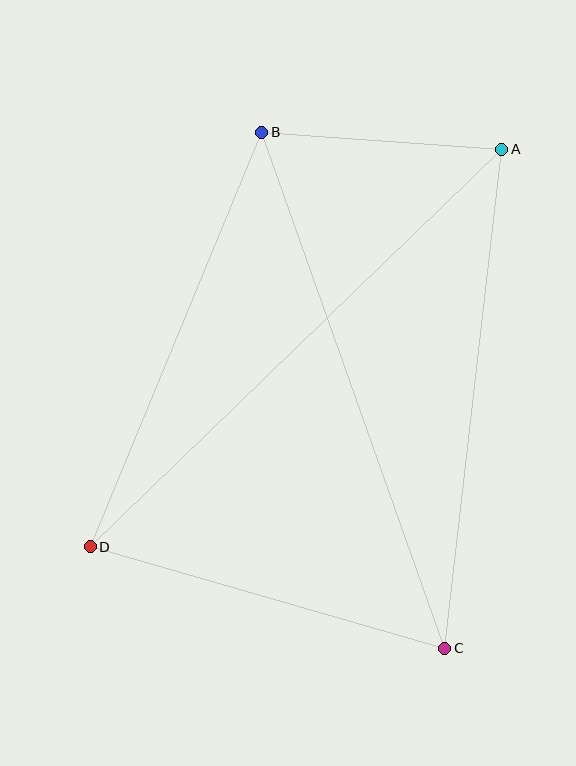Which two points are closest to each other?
Points A and B are closest to each other.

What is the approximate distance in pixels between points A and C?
The distance between A and C is approximately 502 pixels.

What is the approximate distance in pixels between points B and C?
The distance between B and C is approximately 547 pixels.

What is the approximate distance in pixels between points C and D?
The distance between C and D is approximately 368 pixels.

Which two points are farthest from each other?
Points A and D are farthest from each other.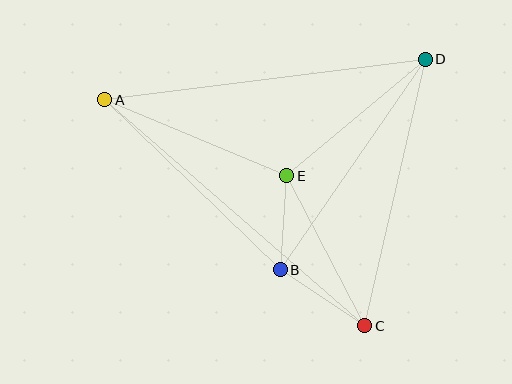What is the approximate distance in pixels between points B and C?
The distance between B and C is approximately 102 pixels.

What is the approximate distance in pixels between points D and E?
The distance between D and E is approximately 181 pixels.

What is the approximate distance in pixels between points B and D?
The distance between B and D is approximately 256 pixels.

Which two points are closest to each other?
Points B and E are closest to each other.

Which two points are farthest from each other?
Points A and C are farthest from each other.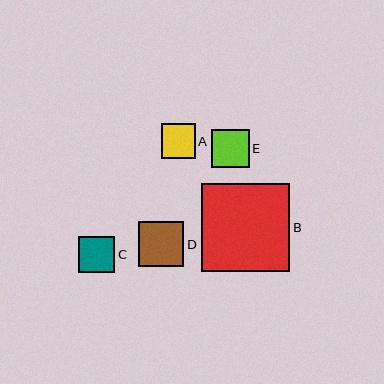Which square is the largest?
Square B is the largest with a size of approximately 88 pixels.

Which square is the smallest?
Square A is the smallest with a size of approximately 34 pixels.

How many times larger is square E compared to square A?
Square E is approximately 1.1 times the size of square A.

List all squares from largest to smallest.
From largest to smallest: B, D, E, C, A.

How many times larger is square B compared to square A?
Square B is approximately 2.6 times the size of square A.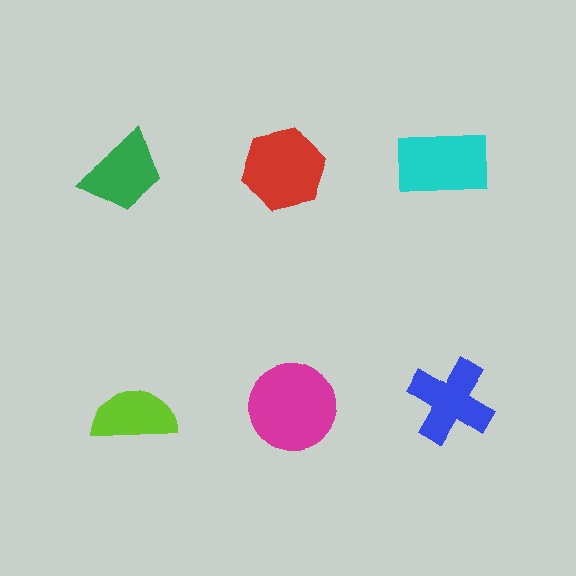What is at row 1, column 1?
A green trapezoid.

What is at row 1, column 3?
A cyan rectangle.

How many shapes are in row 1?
3 shapes.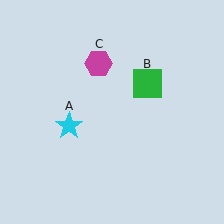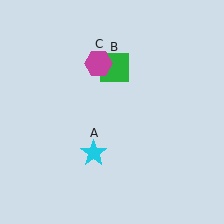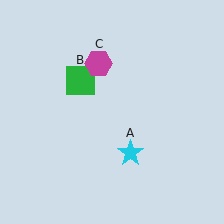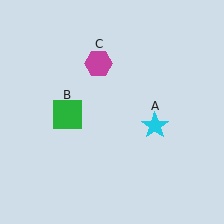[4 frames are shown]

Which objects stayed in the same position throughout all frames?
Magenta hexagon (object C) remained stationary.